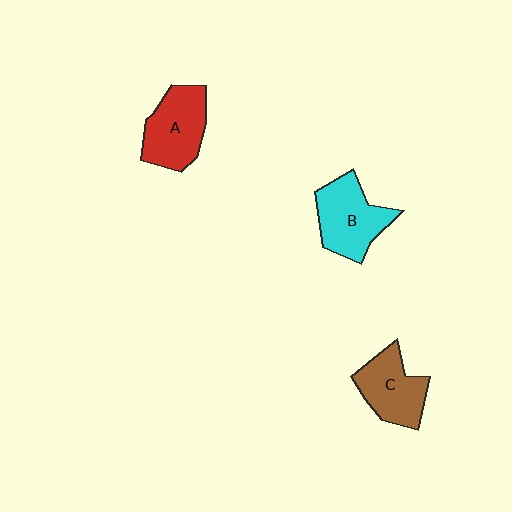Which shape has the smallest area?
Shape C (brown).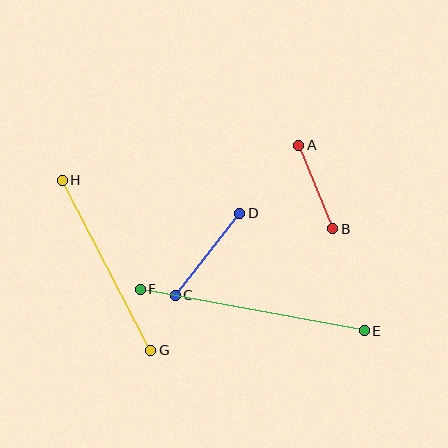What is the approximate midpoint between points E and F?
The midpoint is at approximately (252, 310) pixels.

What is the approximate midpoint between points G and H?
The midpoint is at approximately (107, 265) pixels.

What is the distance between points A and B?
The distance is approximately 90 pixels.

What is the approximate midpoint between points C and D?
The midpoint is at approximately (207, 254) pixels.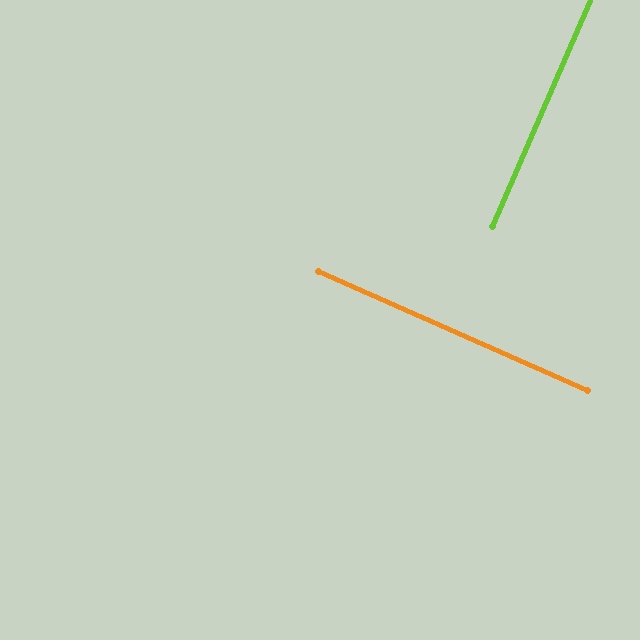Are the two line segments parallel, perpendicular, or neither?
Perpendicular — they meet at approximately 90°.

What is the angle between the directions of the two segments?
Approximately 90 degrees.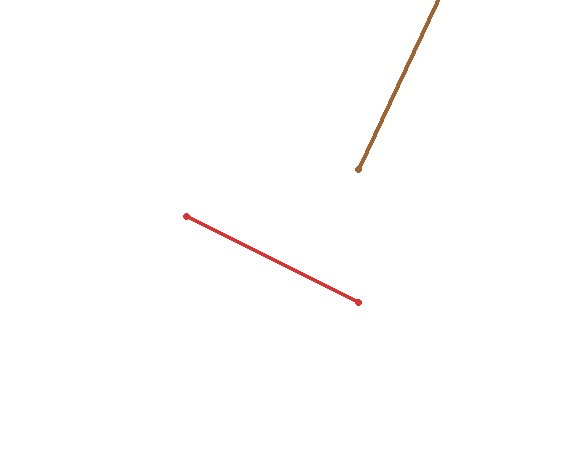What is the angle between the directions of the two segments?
Approximately 88 degrees.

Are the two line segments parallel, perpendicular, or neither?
Perpendicular — they meet at approximately 88°.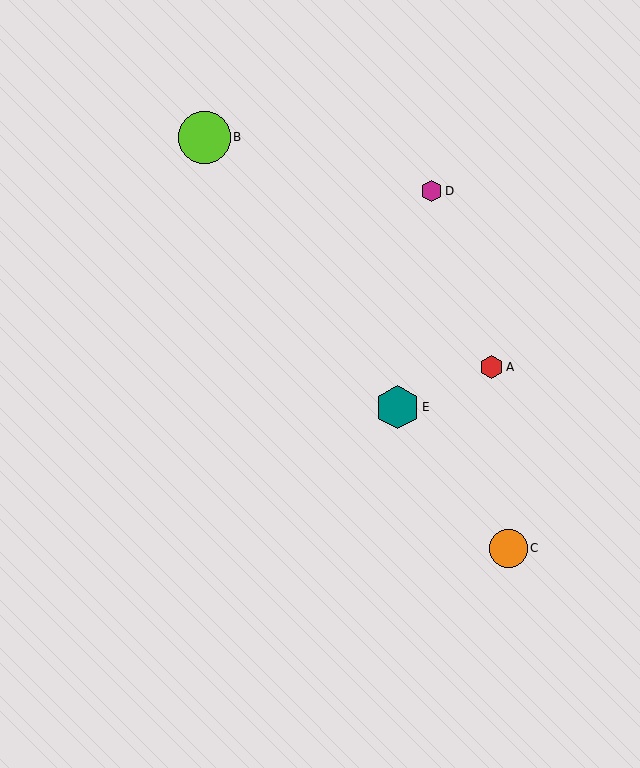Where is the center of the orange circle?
The center of the orange circle is at (508, 548).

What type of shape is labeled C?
Shape C is an orange circle.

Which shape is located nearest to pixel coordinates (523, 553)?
The orange circle (labeled C) at (508, 548) is nearest to that location.